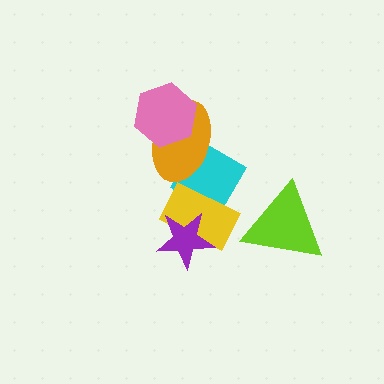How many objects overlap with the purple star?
1 object overlaps with the purple star.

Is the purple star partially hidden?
No, no other shape covers it.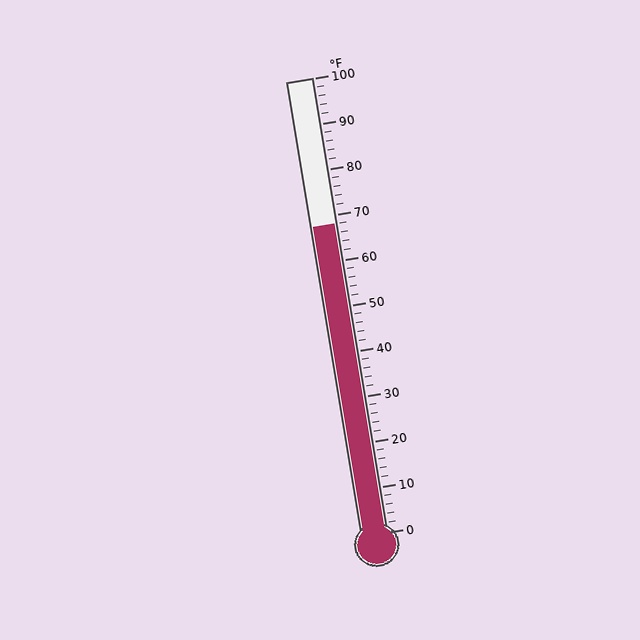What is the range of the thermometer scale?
The thermometer scale ranges from 0°F to 100°F.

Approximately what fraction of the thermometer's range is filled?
The thermometer is filled to approximately 70% of its range.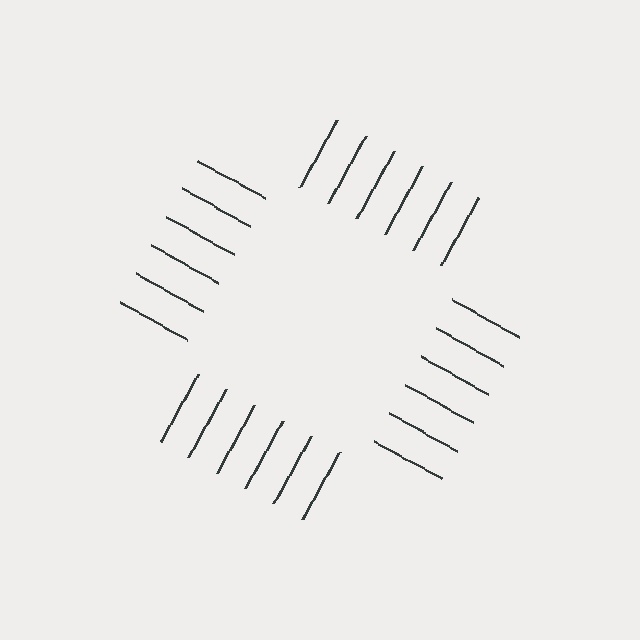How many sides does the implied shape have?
4 sides — the line-ends trace a square.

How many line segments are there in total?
24 — 6 along each of the 4 edges.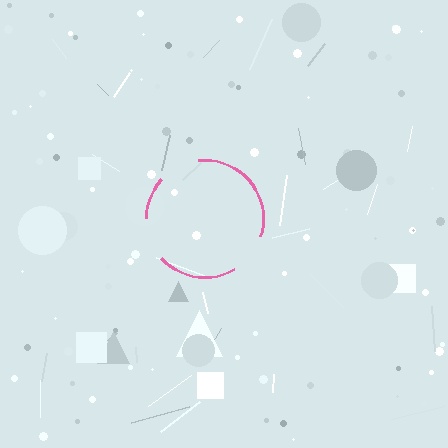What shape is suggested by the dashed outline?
The dashed outline suggests a circle.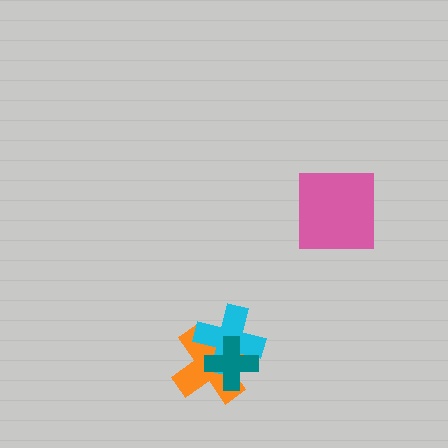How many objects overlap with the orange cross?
2 objects overlap with the orange cross.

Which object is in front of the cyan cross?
The teal cross is in front of the cyan cross.